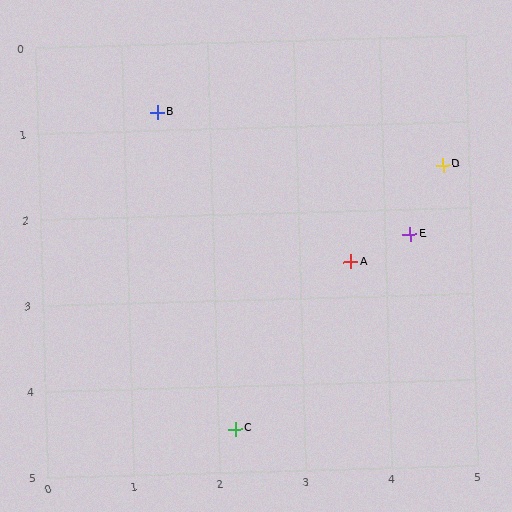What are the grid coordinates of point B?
Point B is at approximately (1.4, 0.8).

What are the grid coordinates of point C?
Point C is at approximately (2.2, 4.5).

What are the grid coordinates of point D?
Point D is at approximately (4.7, 1.5).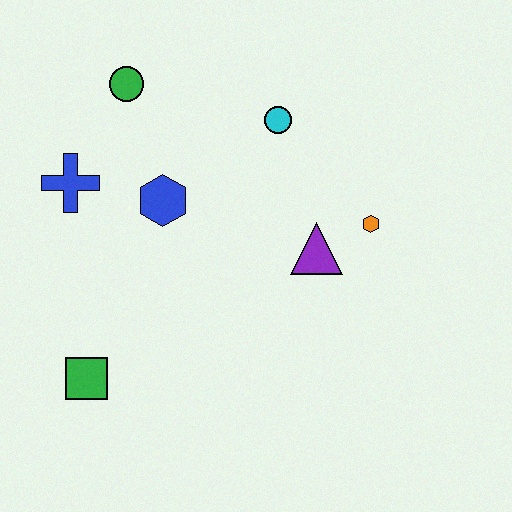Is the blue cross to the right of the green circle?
No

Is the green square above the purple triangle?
No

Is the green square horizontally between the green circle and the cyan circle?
No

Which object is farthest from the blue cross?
The orange hexagon is farthest from the blue cross.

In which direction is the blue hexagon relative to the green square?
The blue hexagon is above the green square.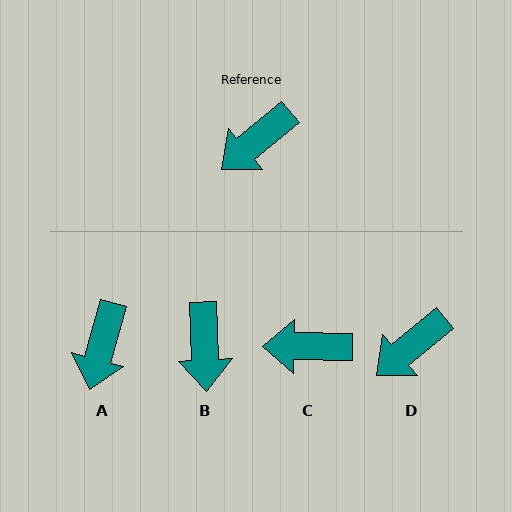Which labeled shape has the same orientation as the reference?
D.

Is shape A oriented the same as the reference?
No, it is off by about 35 degrees.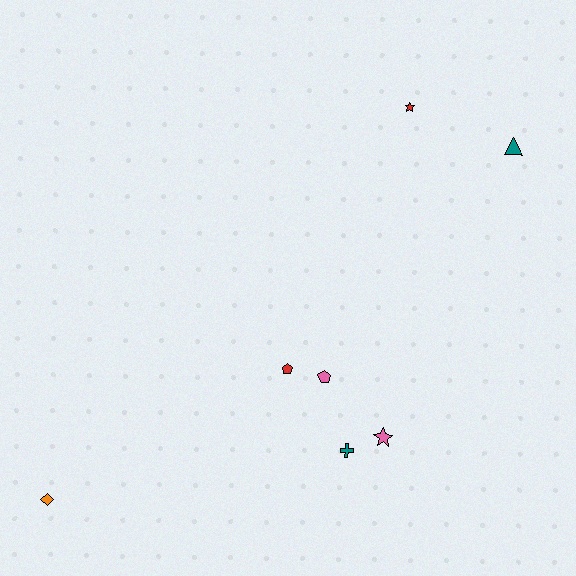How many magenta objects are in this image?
There are no magenta objects.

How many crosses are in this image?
There is 1 cross.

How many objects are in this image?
There are 7 objects.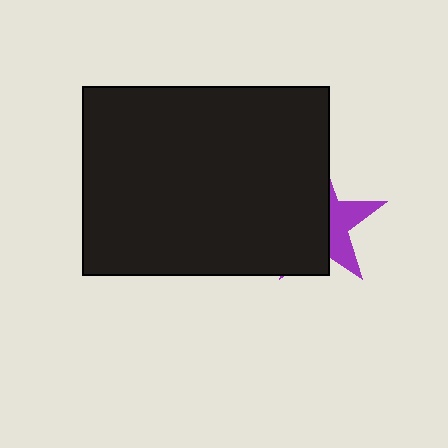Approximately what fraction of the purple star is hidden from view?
Roughly 63% of the purple star is hidden behind the black rectangle.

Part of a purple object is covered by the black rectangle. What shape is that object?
It is a star.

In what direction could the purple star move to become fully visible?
The purple star could move right. That would shift it out from behind the black rectangle entirely.